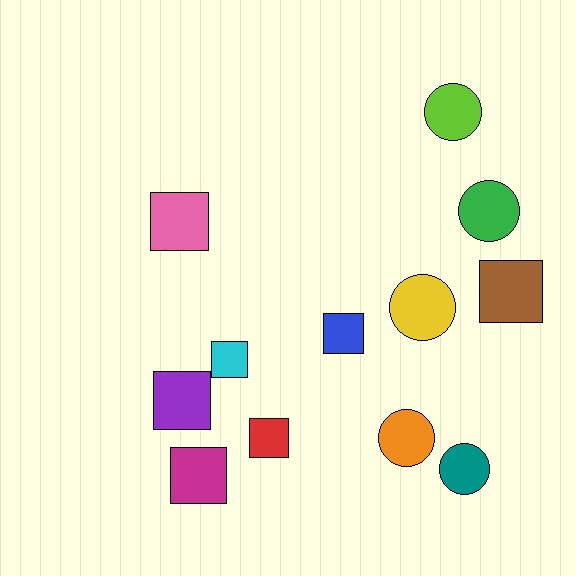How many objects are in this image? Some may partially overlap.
There are 12 objects.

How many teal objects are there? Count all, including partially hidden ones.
There is 1 teal object.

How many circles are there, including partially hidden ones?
There are 5 circles.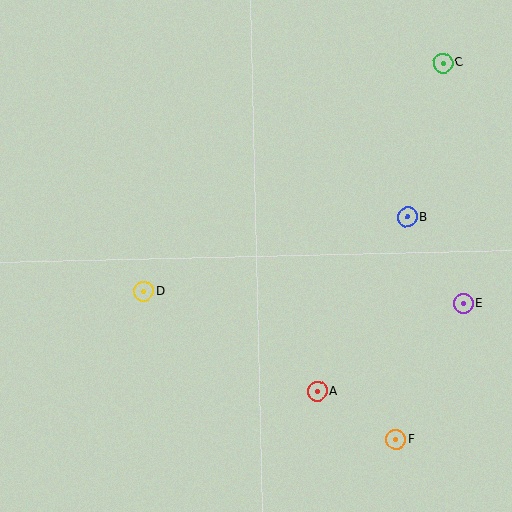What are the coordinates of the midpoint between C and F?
The midpoint between C and F is at (420, 251).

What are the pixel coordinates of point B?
Point B is at (407, 217).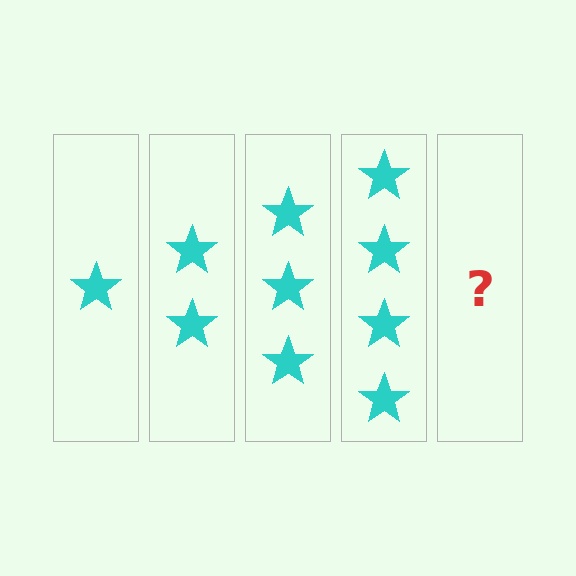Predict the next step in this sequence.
The next step is 5 stars.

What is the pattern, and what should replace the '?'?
The pattern is that each step adds one more star. The '?' should be 5 stars.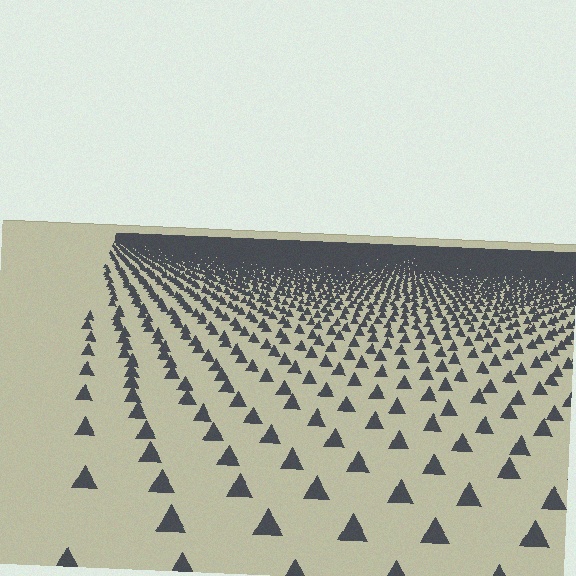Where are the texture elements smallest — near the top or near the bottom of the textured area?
Near the top.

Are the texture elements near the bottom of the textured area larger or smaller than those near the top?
Larger. Near the bottom, elements are closer to the viewer and appear at a bigger on-screen size.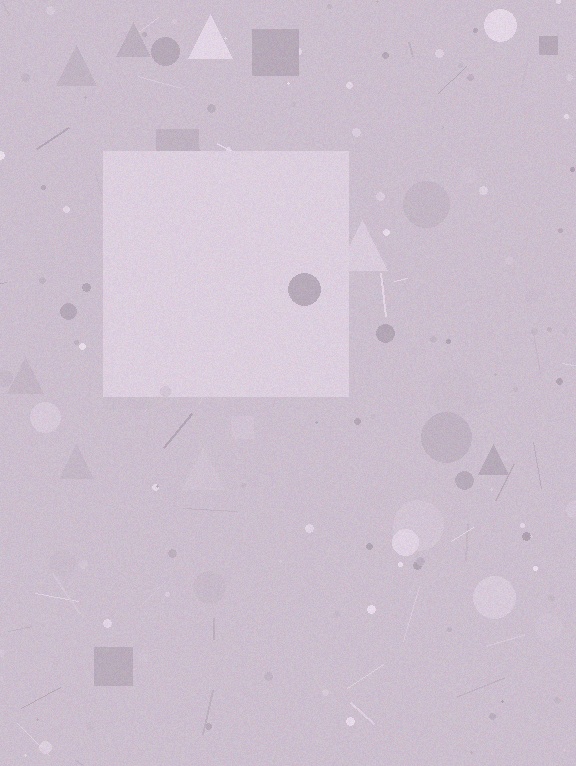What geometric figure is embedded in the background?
A square is embedded in the background.